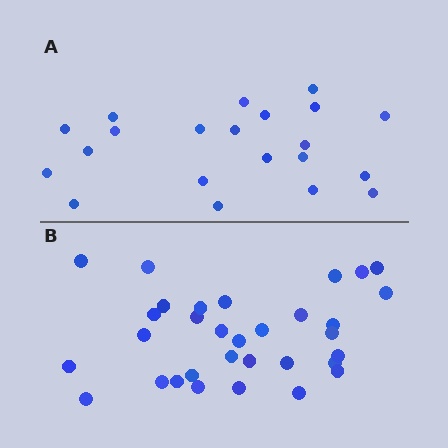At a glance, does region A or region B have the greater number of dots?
Region B (the bottom region) has more dots.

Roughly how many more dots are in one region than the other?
Region B has roughly 12 or so more dots than region A.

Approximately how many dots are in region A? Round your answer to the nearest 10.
About 20 dots. (The exact count is 21, which rounds to 20.)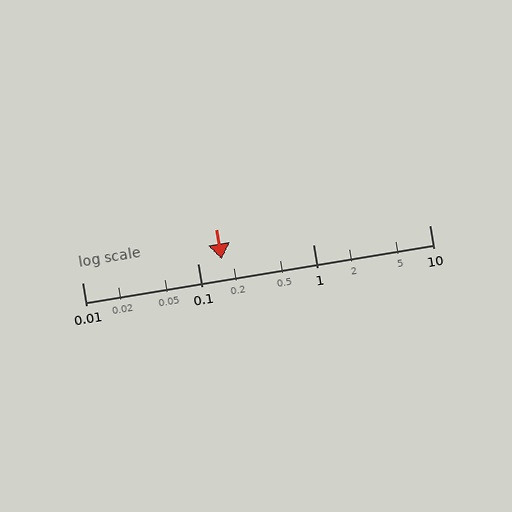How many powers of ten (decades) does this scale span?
The scale spans 3 decades, from 0.01 to 10.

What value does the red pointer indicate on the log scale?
The pointer indicates approximately 0.16.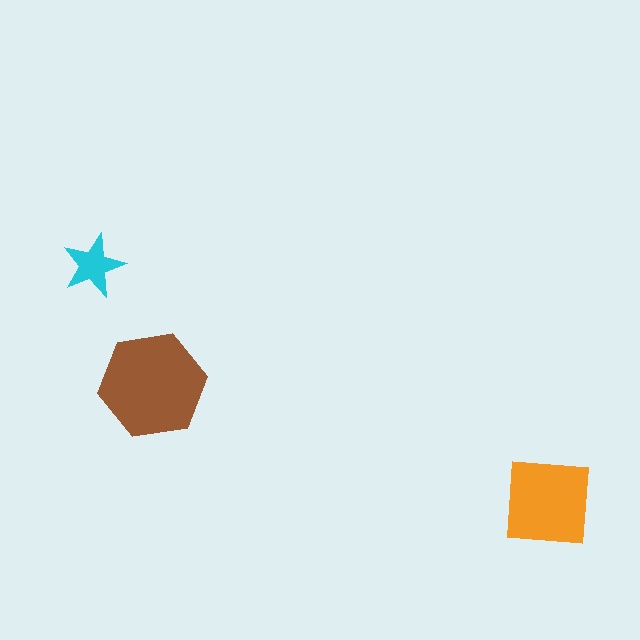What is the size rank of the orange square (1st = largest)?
2nd.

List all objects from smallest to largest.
The cyan star, the orange square, the brown hexagon.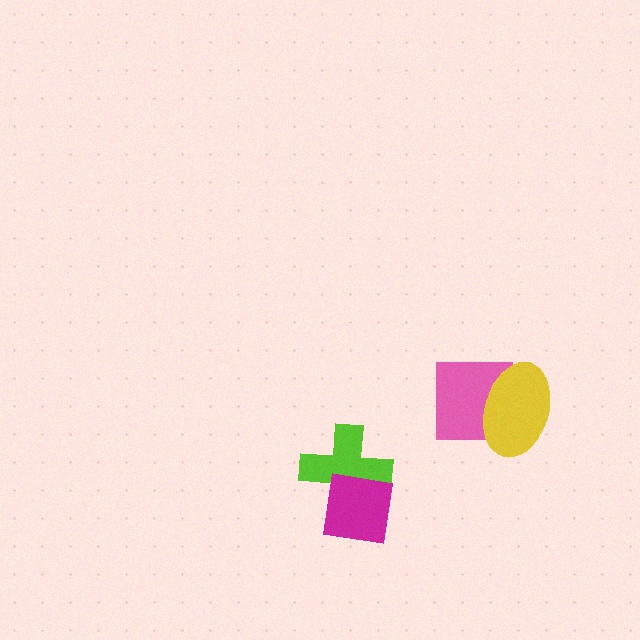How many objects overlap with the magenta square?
1 object overlaps with the magenta square.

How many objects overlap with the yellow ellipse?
1 object overlaps with the yellow ellipse.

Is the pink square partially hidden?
Yes, it is partially covered by another shape.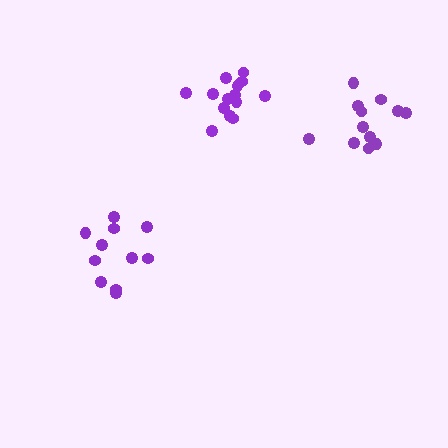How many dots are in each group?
Group 1: 14 dots, Group 2: 12 dots, Group 3: 11 dots (37 total).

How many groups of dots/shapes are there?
There are 3 groups.